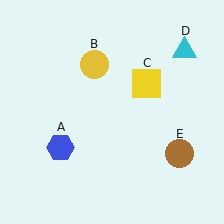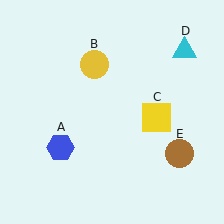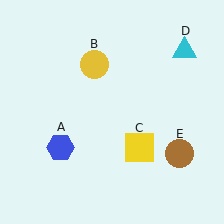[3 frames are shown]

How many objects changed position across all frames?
1 object changed position: yellow square (object C).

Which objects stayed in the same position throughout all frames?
Blue hexagon (object A) and yellow circle (object B) and cyan triangle (object D) and brown circle (object E) remained stationary.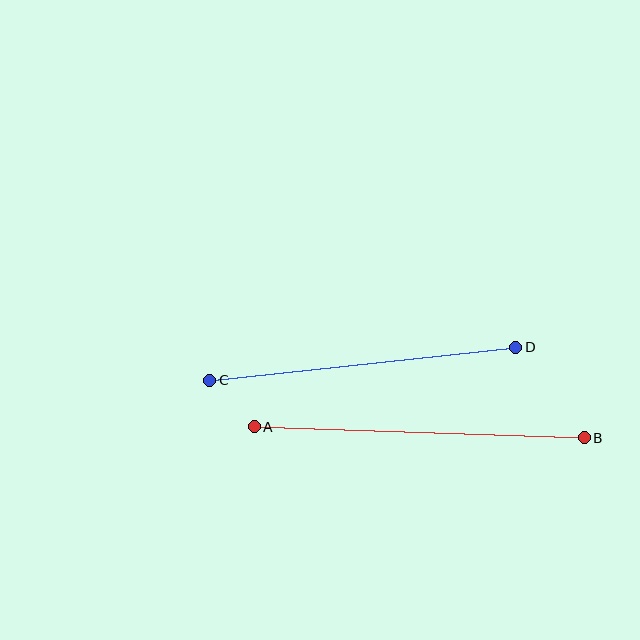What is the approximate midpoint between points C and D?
The midpoint is at approximately (363, 364) pixels.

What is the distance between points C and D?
The distance is approximately 307 pixels.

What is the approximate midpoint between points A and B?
The midpoint is at approximately (419, 432) pixels.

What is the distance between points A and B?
The distance is approximately 330 pixels.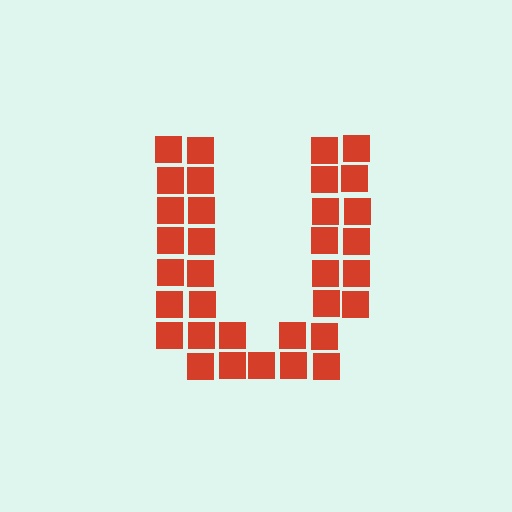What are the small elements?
The small elements are squares.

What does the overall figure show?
The overall figure shows the letter U.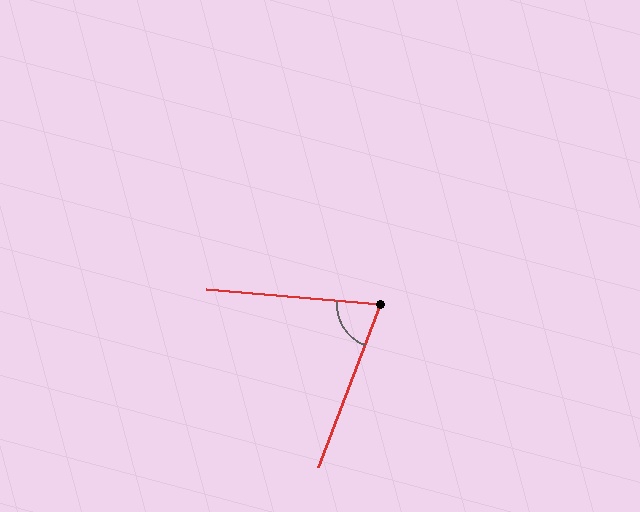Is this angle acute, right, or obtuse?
It is acute.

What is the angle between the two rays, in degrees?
Approximately 74 degrees.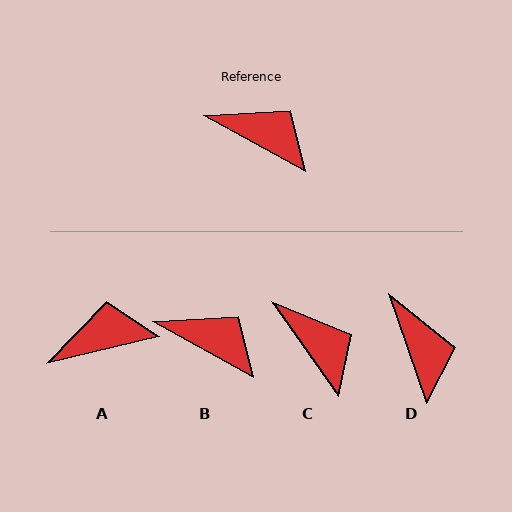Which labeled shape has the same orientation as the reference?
B.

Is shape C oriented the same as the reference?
No, it is off by about 25 degrees.